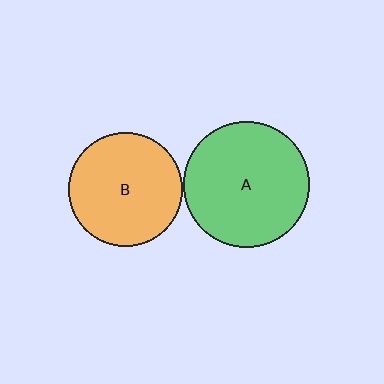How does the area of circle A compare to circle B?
Approximately 1.2 times.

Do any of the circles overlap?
No, none of the circles overlap.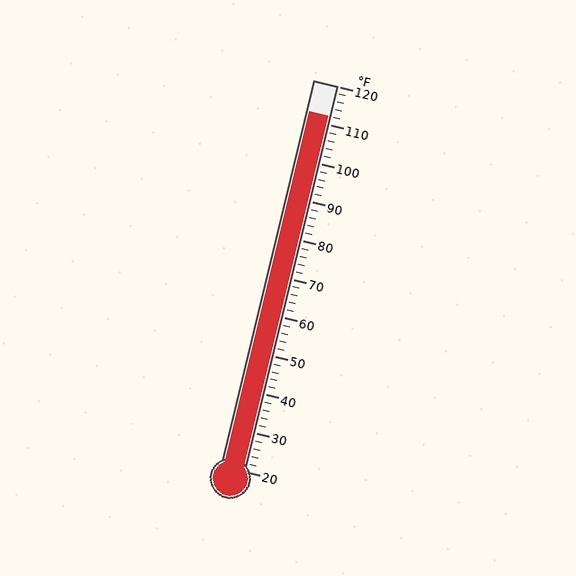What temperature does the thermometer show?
The thermometer shows approximately 112°F.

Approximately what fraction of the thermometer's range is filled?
The thermometer is filled to approximately 90% of its range.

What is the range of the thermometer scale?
The thermometer scale ranges from 20°F to 120°F.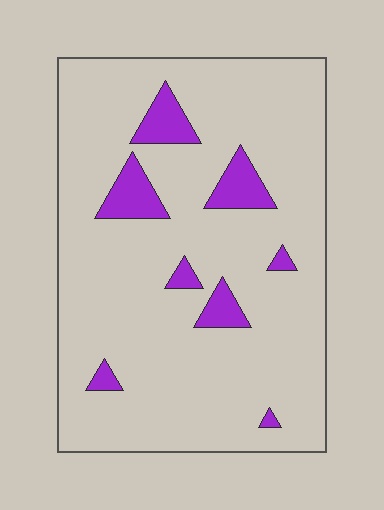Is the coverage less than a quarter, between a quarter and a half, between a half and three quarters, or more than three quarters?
Less than a quarter.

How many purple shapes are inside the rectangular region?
8.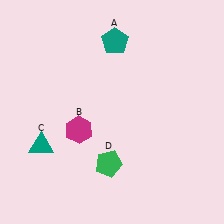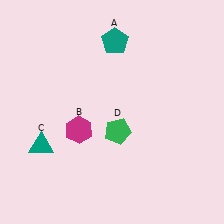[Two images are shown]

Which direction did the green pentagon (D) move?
The green pentagon (D) moved up.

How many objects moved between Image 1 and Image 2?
1 object moved between the two images.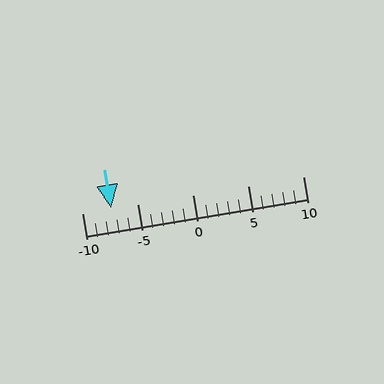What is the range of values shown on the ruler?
The ruler shows values from -10 to 10.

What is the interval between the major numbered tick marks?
The major tick marks are spaced 5 units apart.